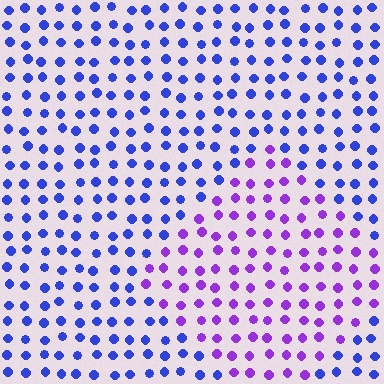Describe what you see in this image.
The image is filled with small blue elements in a uniform arrangement. A diamond-shaped region is visible where the elements are tinted to a slightly different hue, forming a subtle color boundary.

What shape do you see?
I see a diamond.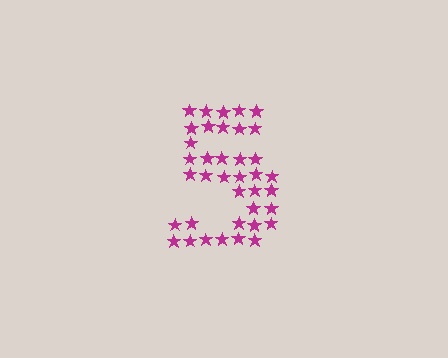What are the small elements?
The small elements are stars.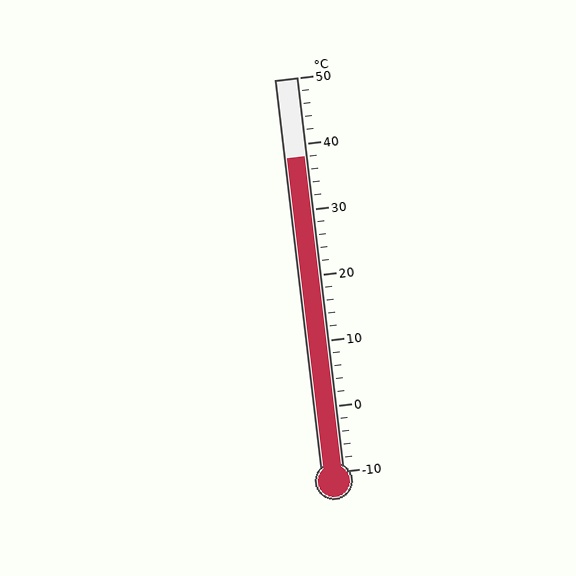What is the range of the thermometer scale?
The thermometer scale ranges from -10°C to 50°C.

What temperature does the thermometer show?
The thermometer shows approximately 38°C.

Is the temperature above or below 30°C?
The temperature is above 30°C.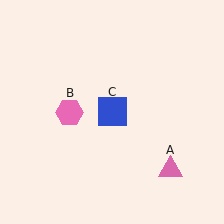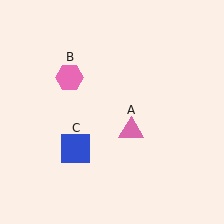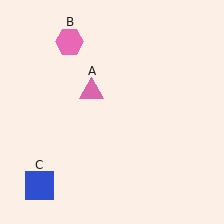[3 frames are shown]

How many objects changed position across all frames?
3 objects changed position: pink triangle (object A), pink hexagon (object B), blue square (object C).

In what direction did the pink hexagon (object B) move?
The pink hexagon (object B) moved up.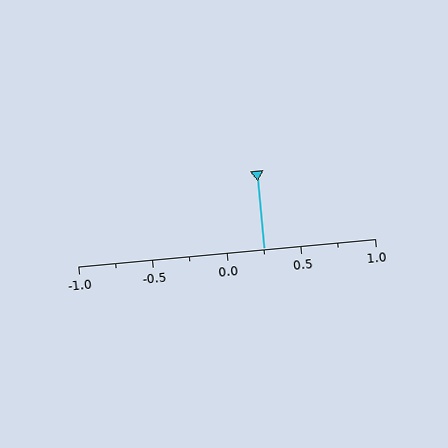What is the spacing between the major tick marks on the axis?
The major ticks are spaced 0.5 apart.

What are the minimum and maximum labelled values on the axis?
The axis runs from -1.0 to 1.0.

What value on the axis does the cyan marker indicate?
The marker indicates approximately 0.25.